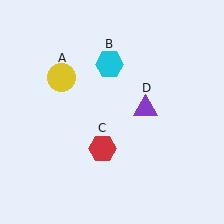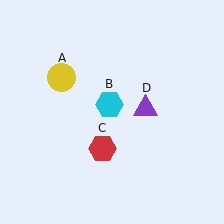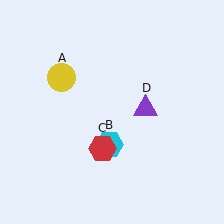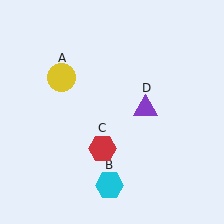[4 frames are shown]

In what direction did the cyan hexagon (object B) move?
The cyan hexagon (object B) moved down.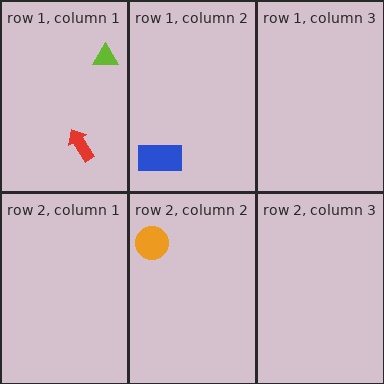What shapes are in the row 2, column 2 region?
The orange circle.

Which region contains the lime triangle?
The row 1, column 1 region.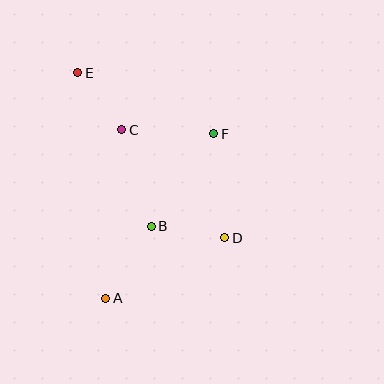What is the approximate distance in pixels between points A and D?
The distance between A and D is approximately 133 pixels.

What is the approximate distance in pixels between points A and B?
The distance between A and B is approximately 85 pixels.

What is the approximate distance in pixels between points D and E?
The distance between D and E is approximately 221 pixels.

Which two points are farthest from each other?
Points A and E are farthest from each other.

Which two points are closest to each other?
Points C and E are closest to each other.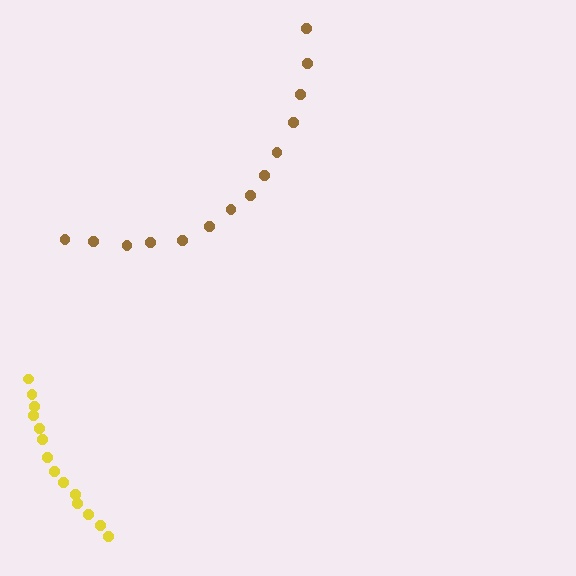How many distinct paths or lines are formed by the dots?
There are 2 distinct paths.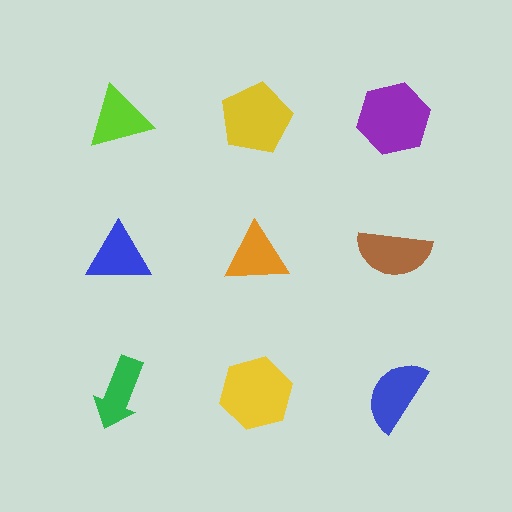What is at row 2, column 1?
A blue triangle.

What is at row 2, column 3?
A brown semicircle.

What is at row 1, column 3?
A purple hexagon.